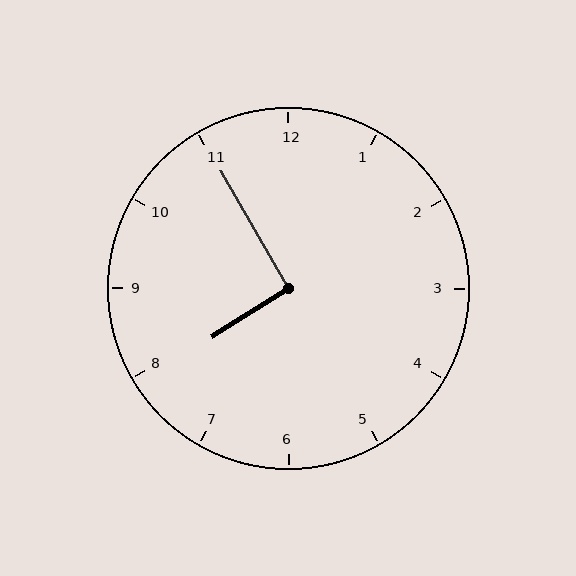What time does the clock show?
7:55.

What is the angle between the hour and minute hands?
Approximately 92 degrees.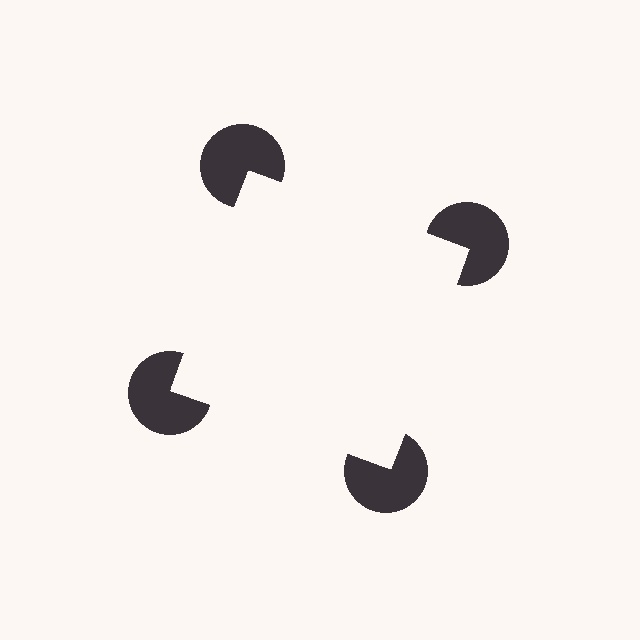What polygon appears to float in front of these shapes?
An illusory square — its edges are inferred from the aligned wedge cuts in the pac-man discs, not physically drawn.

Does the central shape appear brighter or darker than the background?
It typically appears slightly brighter than the background, even though no actual brightness change is drawn.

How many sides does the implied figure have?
4 sides.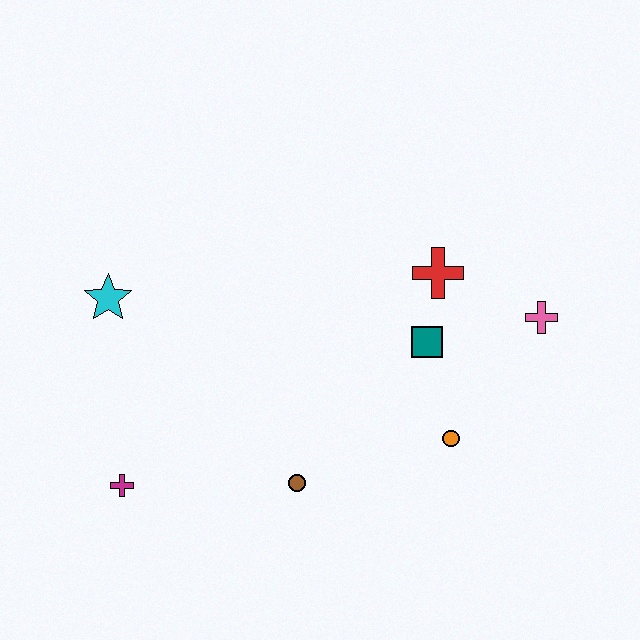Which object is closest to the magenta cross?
The brown circle is closest to the magenta cross.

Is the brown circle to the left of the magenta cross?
No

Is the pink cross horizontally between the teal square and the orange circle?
No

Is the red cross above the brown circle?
Yes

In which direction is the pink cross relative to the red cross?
The pink cross is to the right of the red cross.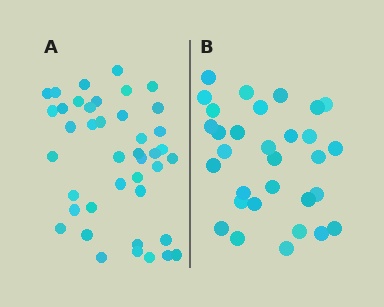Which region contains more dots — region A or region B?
Region A (the left region) has more dots.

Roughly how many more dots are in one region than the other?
Region A has roughly 10 or so more dots than region B.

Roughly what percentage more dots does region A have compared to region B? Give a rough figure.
About 30% more.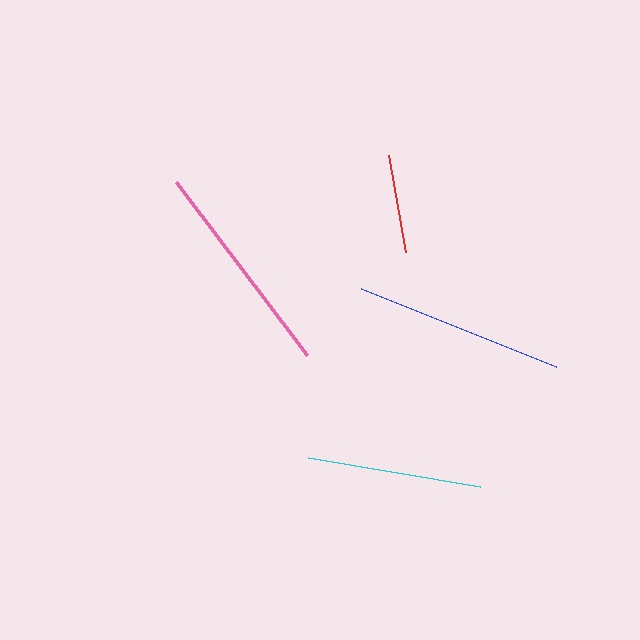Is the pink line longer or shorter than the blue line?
The pink line is longer than the blue line.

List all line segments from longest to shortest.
From longest to shortest: pink, blue, cyan, red.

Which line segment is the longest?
The pink line is the longest at approximately 217 pixels.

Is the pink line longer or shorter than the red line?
The pink line is longer than the red line.